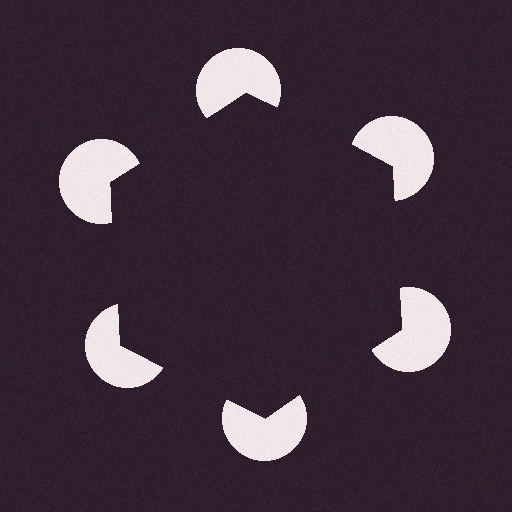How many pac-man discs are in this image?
There are 6 — one at each vertex of the illusory hexagon.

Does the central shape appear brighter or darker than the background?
It typically appears slightly darker than the background, even though no actual brightness change is drawn.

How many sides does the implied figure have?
6 sides.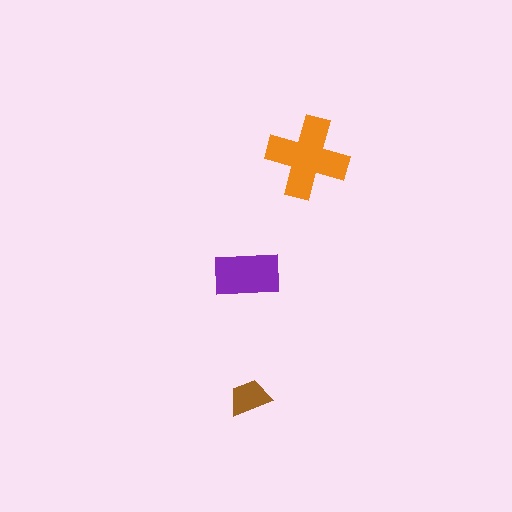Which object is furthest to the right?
The orange cross is rightmost.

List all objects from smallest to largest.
The brown trapezoid, the purple rectangle, the orange cross.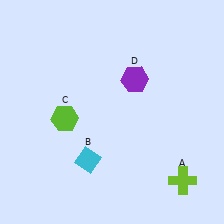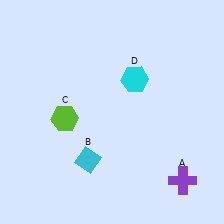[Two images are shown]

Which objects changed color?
A changed from lime to purple. D changed from purple to cyan.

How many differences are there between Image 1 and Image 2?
There are 2 differences between the two images.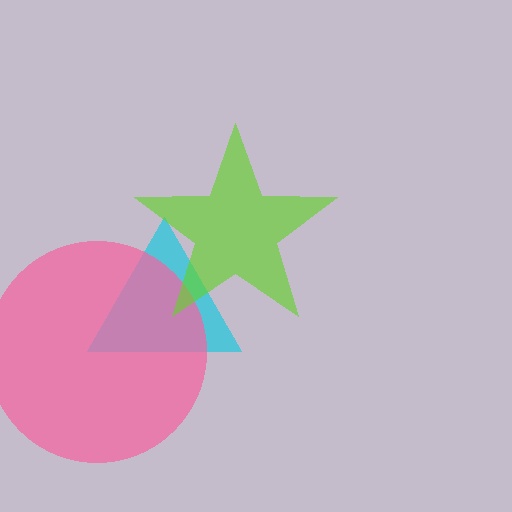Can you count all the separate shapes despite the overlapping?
Yes, there are 3 separate shapes.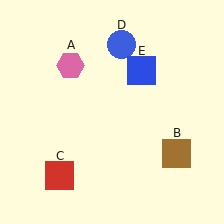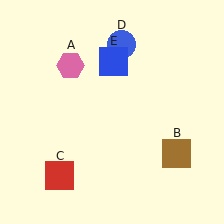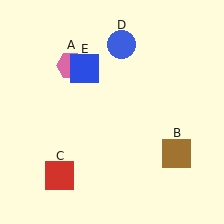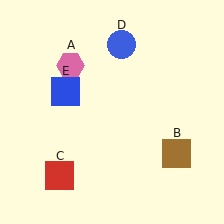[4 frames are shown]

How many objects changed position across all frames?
1 object changed position: blue square (object E).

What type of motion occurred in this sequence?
The blue square (object E) rotated counterclockwise around the center of the scene.